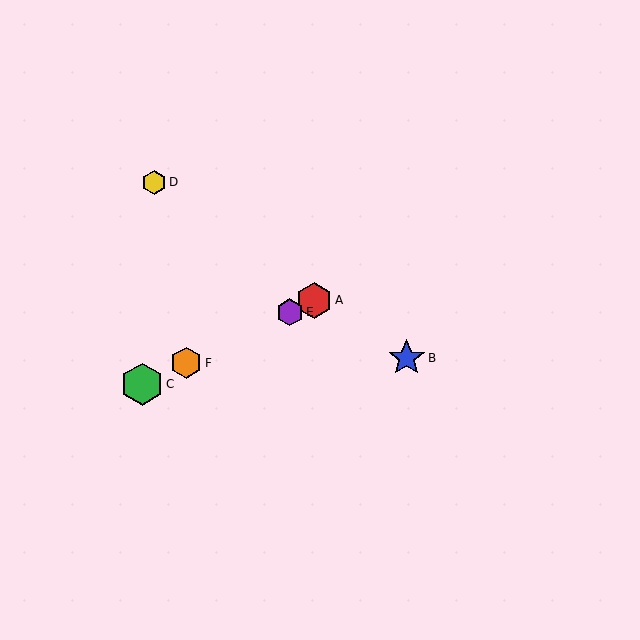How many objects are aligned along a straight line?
4 objects (A, C, E, F) are aligned along a straight line.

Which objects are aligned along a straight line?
Objects A, C, E, F are aligned along a straight line.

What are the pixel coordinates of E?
Object E is at (290, 312).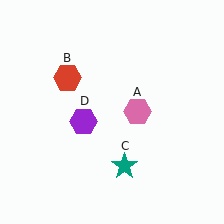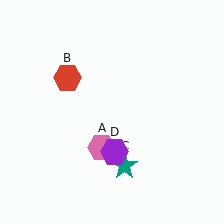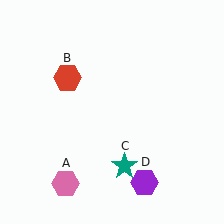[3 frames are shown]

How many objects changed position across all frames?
2 objects changed position: pink hexagon (object A), purple hexagon (object D).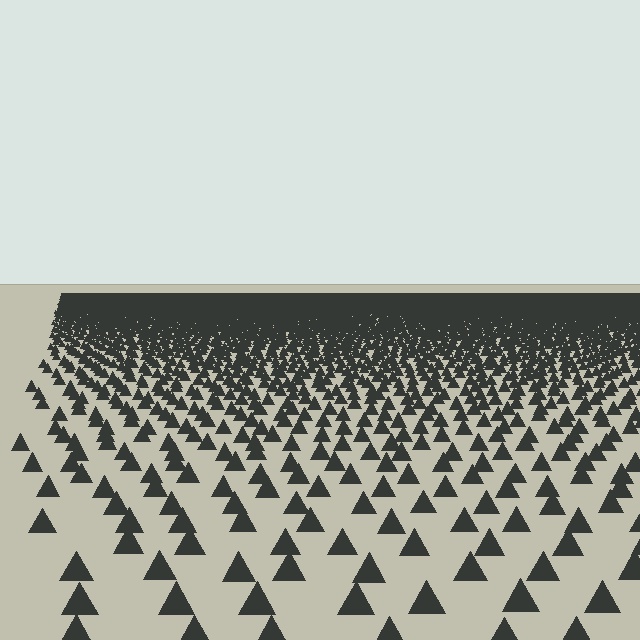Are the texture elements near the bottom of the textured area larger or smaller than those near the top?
Larger. Near the bottom, elements are closer to the viewer and appear at a bigger on-screen size.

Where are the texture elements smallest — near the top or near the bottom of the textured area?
Near the top.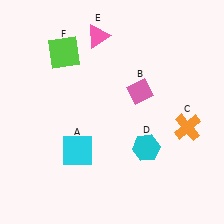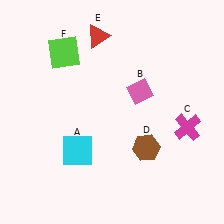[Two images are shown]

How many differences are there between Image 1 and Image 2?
There are 3 differences between the two images.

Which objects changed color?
C changed from orange to magenta. D changed from cyan to brown. E changed from pink to red.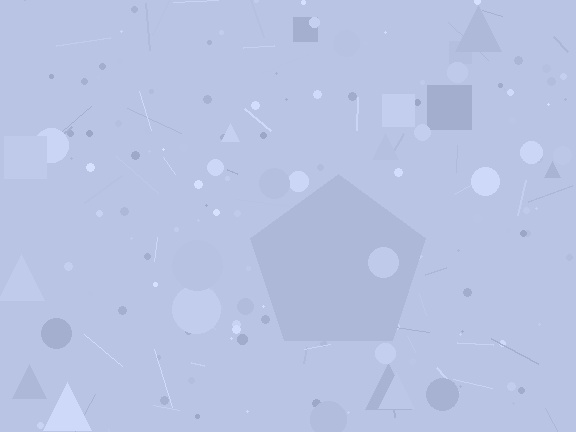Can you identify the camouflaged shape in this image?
The camouflaged shape is a pentagon.